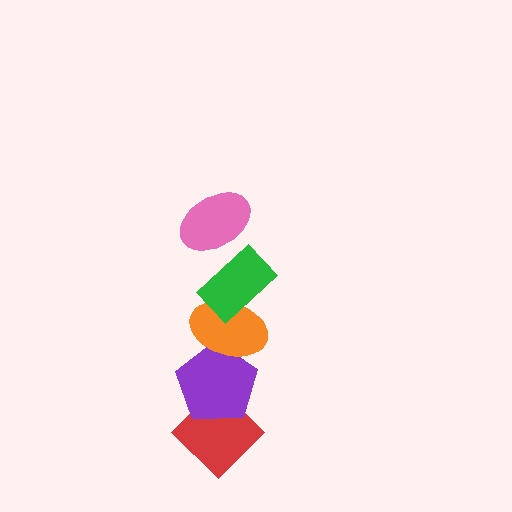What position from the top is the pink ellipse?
The pink ellipse is 1st from the top.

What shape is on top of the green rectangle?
The pink ellipse is on top of the green rectangle.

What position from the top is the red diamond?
The red diamond is 5th from the top.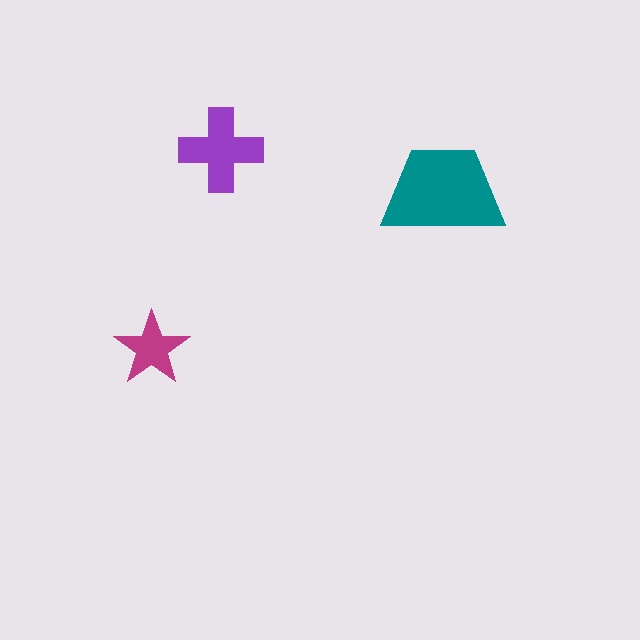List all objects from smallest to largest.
The magenta star, the purple cross, the teal trapezoid.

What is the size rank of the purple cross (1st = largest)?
2nd.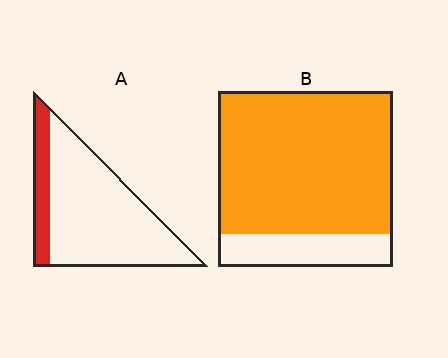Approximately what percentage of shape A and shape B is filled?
A is approximately 20% and B is approximately 80%.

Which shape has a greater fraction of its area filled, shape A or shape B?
Shape B.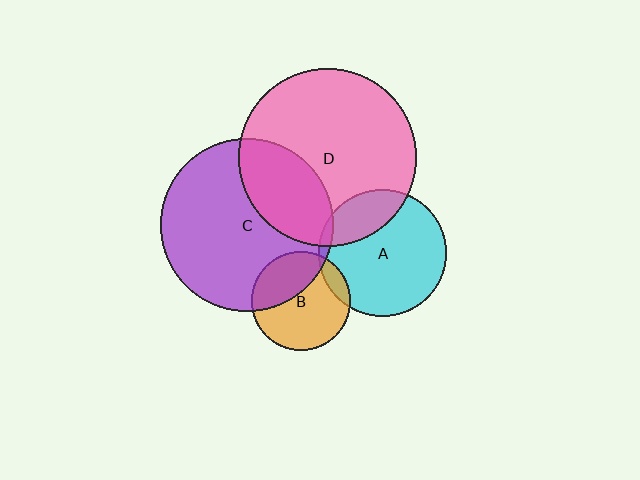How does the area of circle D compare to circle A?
Approximately 1.9 times.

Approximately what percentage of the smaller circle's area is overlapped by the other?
Approximately 30%.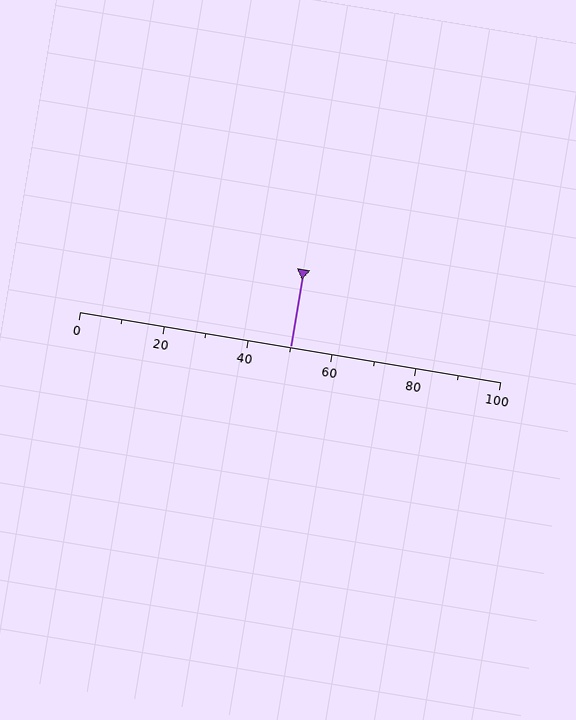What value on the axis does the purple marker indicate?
The marker indicates approximately 50.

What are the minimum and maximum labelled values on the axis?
The axis runs from 0 to 100.